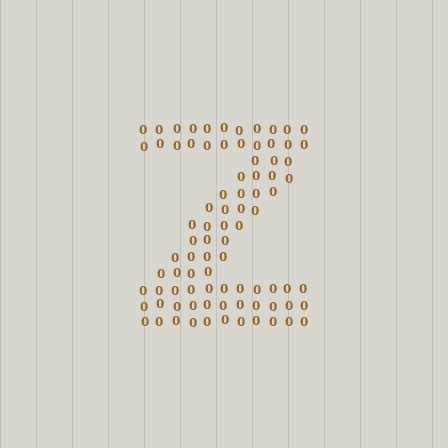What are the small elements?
The small elements are digit 0's.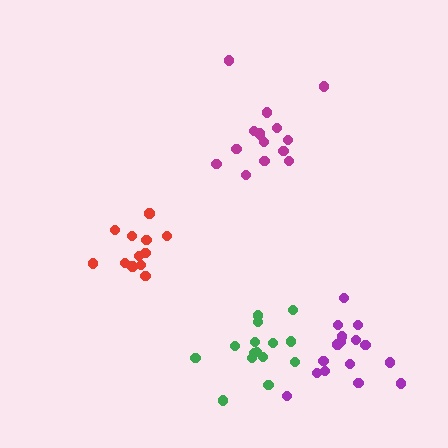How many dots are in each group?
Group 1: 15 dots, Group 2: 12 dots, Group 3: 15 dots, Group 4: 16 dots (58 total).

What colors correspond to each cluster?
The clusters are colored: magenta, red, green, purple.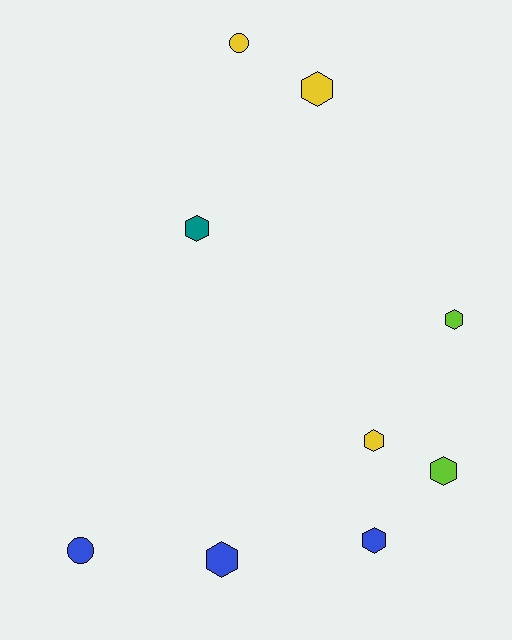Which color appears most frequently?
Blue, with 3 objects.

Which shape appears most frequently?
Hexagon, with 7 objects.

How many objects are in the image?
There are 9 objects.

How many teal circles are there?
There are no teal circles.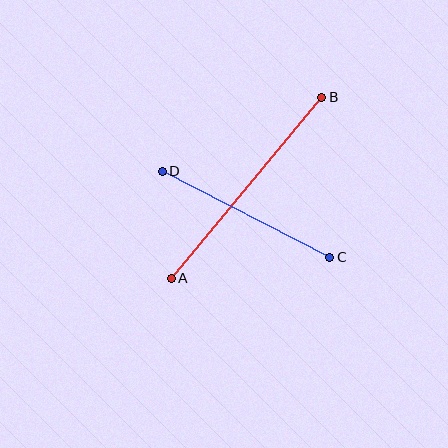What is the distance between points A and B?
The distance is approximately 235 pixels.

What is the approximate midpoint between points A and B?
The midpoint is at approximately (247, 188) pixels.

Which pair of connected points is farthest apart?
Points A and B are farthest apart.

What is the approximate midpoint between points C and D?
The midpoint is at approximately (246, 214) pixels.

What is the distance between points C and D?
The distance is approximately 188 pixels.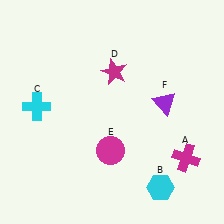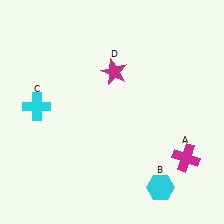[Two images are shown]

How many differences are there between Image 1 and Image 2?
There are 2 differences between the two images.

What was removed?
The magenta circle (E), the purple triangle (F) were removed in Image 2.